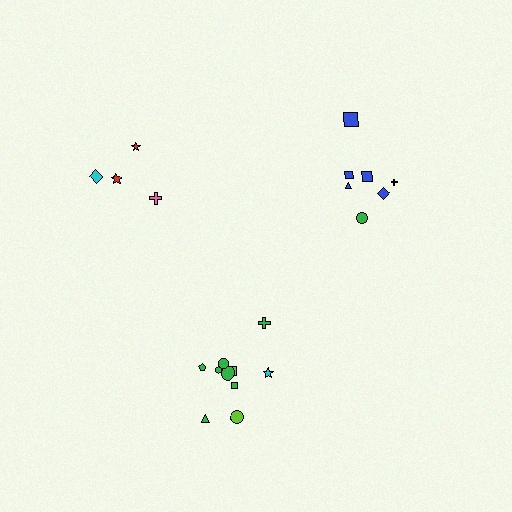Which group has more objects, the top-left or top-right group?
The top-right group.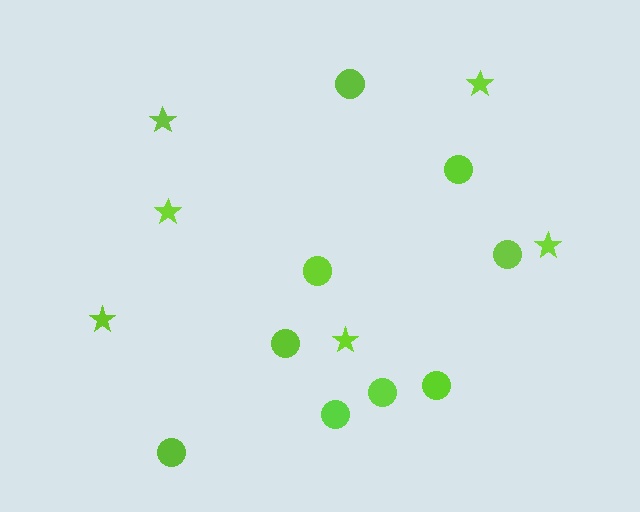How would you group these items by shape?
There are 2 groups: one group of circles (9) and one group of stars (6).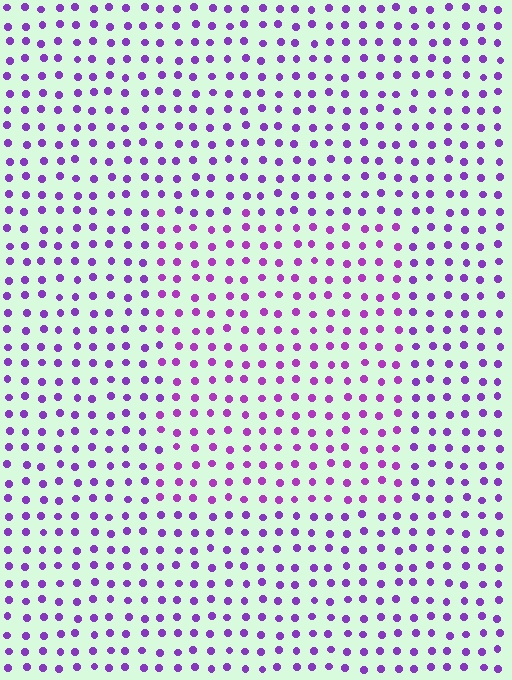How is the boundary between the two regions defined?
The boundary is defined purely by a slight shift in hue (about 19 degrees). Spacing, size, and orientation are identical on both sides.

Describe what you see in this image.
The image is filled with small purple elements in a uniform arrangement. A rectangle-shaped region is visible where the elements are tinted to a slightly different hue, forming a subtle color boundary.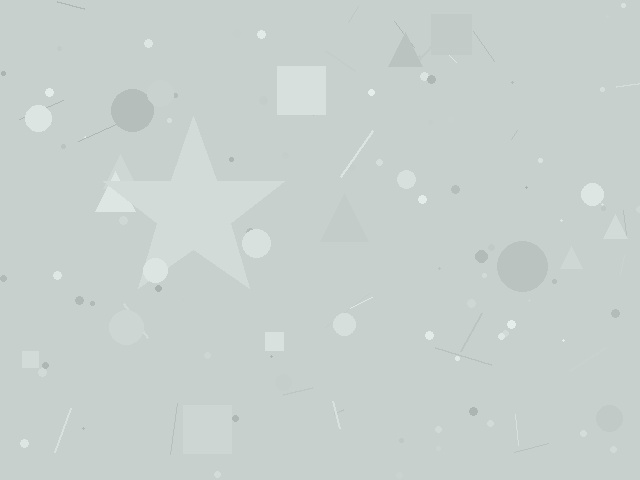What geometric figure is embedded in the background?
A star is embedded in the background.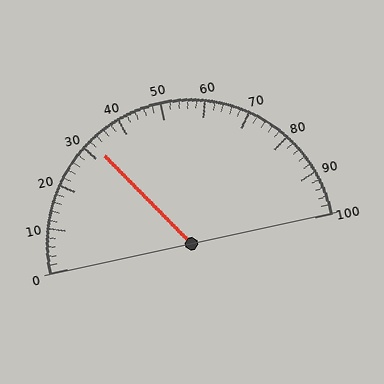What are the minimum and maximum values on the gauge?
The gauge ranges from 0 to 100.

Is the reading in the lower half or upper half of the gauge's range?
The reading is in the lower half of the range (0 to 100).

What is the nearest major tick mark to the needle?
The nearest major tick mark is 30.